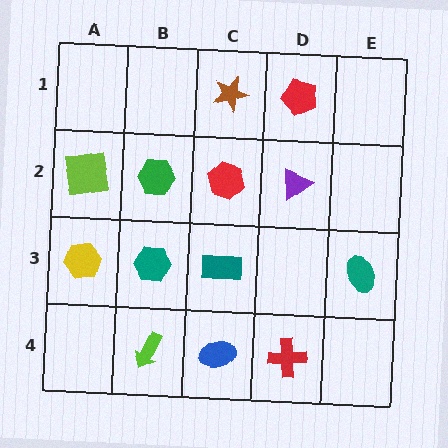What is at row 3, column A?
A yellow hexagon.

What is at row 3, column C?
A teal rectangle.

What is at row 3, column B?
A teal hexagon.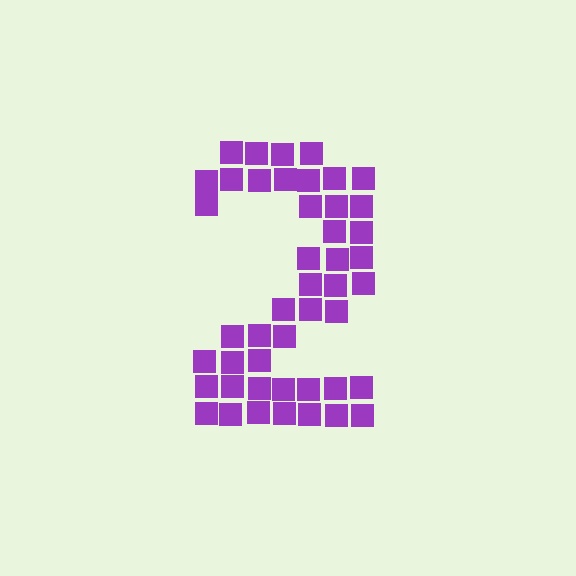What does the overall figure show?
The overall figure shows the digit 2.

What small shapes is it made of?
It is made of small squares.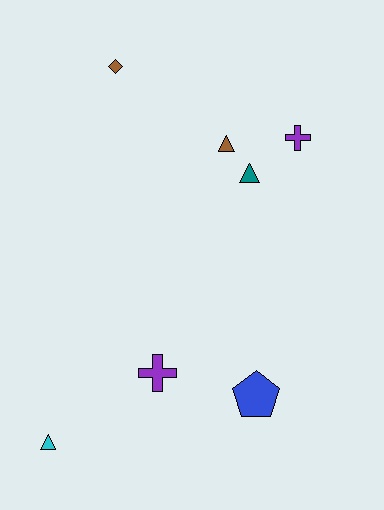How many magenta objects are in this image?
There are no magenta objects.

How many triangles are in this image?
There are 3 triangles.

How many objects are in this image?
There are 7 objects.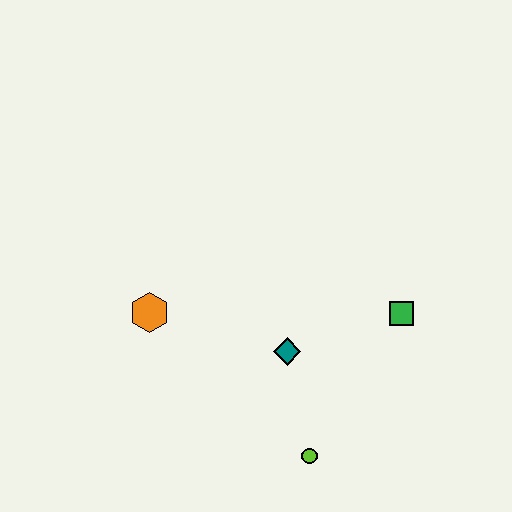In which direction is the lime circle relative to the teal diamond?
The lime circle is below the teal diamond.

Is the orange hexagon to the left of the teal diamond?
Yes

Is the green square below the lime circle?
No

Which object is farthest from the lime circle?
The orange hexagon is farthest from the lime circle.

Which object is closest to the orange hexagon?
The teal diamond is closest to the orange hexagon.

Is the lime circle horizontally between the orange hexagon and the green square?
Yes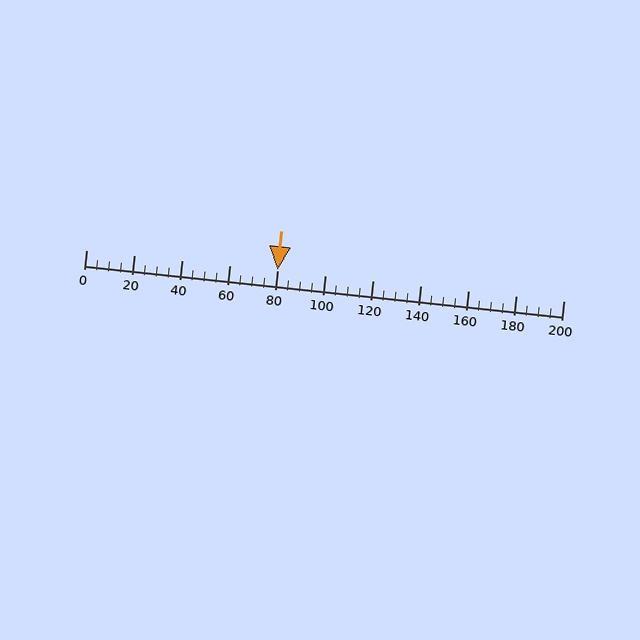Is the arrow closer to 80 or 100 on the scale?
The arrow is closer to 80.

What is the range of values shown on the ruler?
The ruler shows values from 0 to 200.